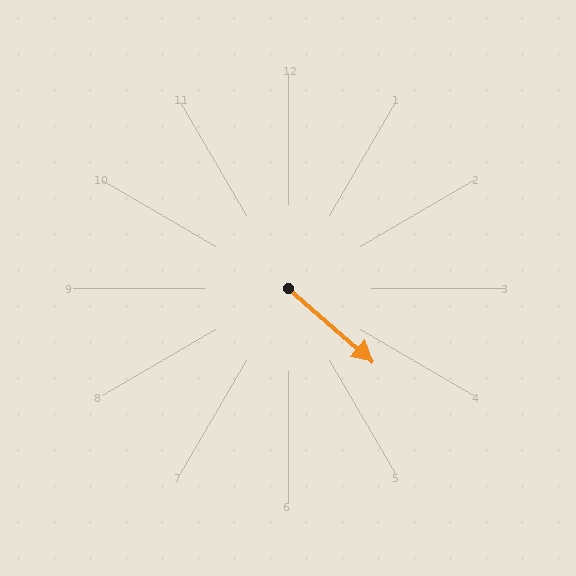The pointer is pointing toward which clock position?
Roughly 4 o'clock.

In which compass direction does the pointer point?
Southeast.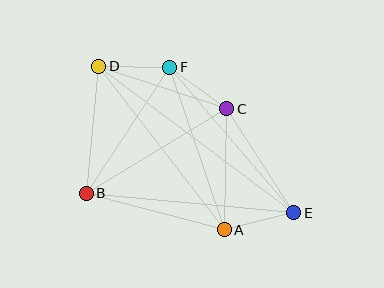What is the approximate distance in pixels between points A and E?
The distance between A and E is approximately 71 pixels.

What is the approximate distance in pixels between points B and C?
The distance between B and C is approximately 164 pixels.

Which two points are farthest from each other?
Points D and E are farthest from each other.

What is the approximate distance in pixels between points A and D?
The distance between A and D is approximately 206 pixels.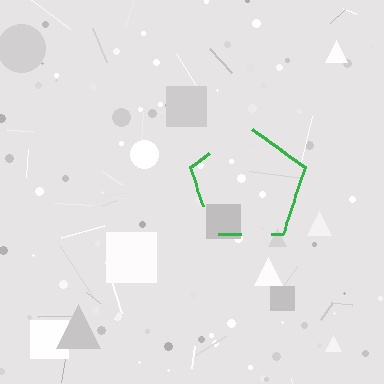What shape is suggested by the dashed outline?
The dashed outline suggests a pentagon.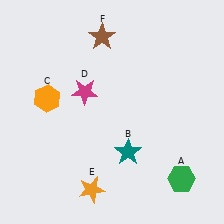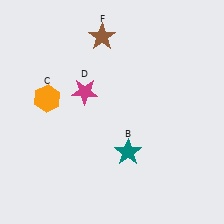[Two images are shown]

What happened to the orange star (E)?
The orange star (E) was removed in Image 2. It was in the bottom-left area of Image 1.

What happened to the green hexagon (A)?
The green hexagon (A) was removed in Image 2. It was in the bottom-right area of Image 1.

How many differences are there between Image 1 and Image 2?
There are 2 differences between the two images.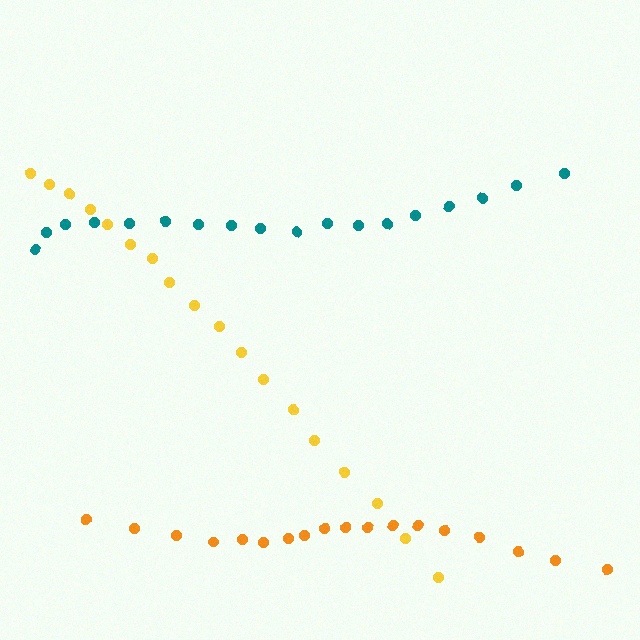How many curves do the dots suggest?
There are 3 distinct paths.